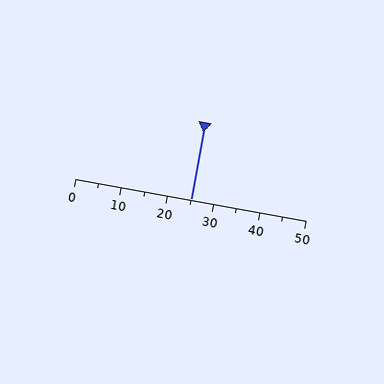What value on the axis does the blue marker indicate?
The marker indicates approximately 25.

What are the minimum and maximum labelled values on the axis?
The axis runs from 0 to 50.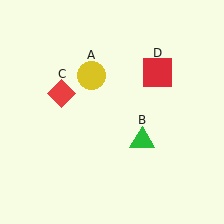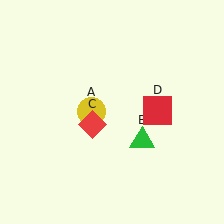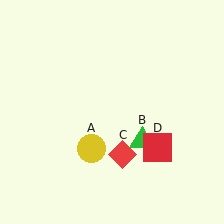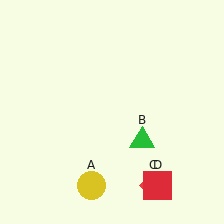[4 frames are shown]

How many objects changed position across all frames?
3 objects changed position: yellow circle (object A), red diamond (object C), red square (object D).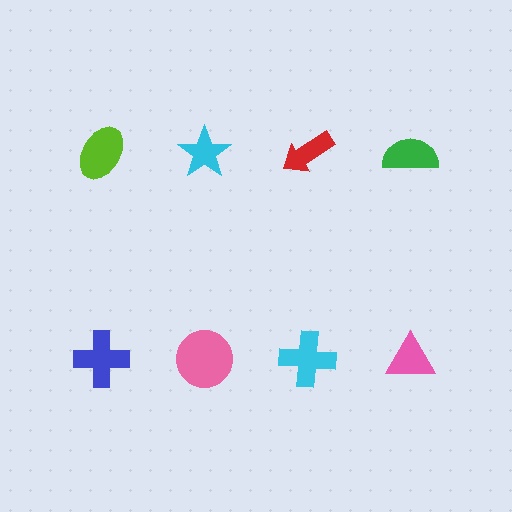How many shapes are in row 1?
4 shapes.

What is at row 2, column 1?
A blue cross.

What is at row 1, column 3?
A red arrow.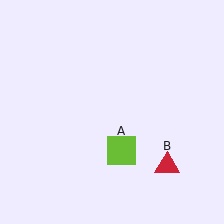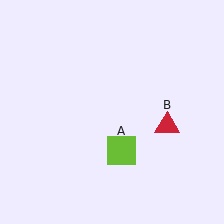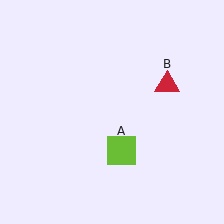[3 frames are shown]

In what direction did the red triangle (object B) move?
The red triangle (object B) moved up.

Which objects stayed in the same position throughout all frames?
Lime square (object A) remained stationary.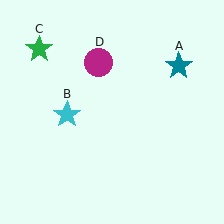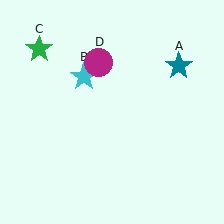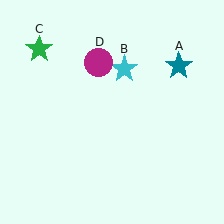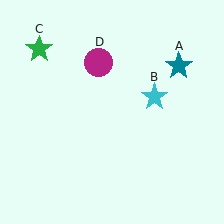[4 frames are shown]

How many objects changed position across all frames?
1 object changed position: cyan star (object B).